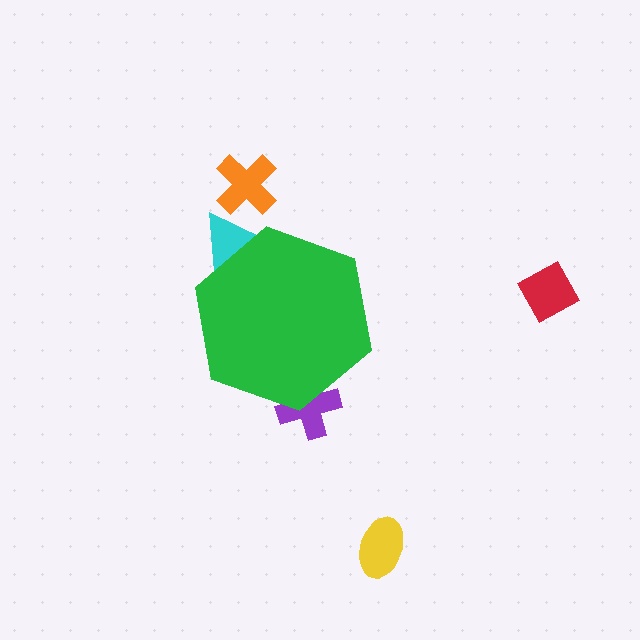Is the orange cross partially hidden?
No, the orange cross is fully visible.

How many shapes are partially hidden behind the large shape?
2 shapes are partially hidden.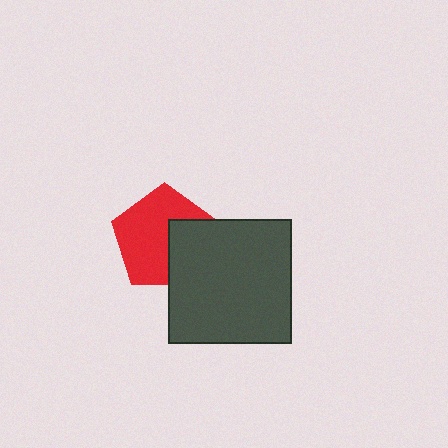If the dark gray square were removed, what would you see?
You would see the complete red pentagon.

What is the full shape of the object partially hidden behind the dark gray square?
The partially hidden object is a red pentagon.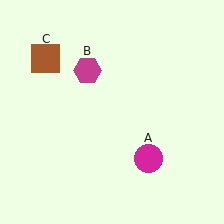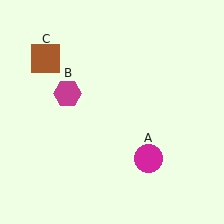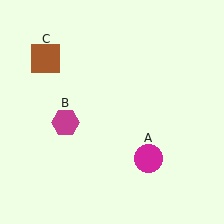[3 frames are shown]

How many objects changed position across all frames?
1 object changed position: magenta hexagon (object B).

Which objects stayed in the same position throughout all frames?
Magenta circle (object A) and brown square (object C) remained stationary.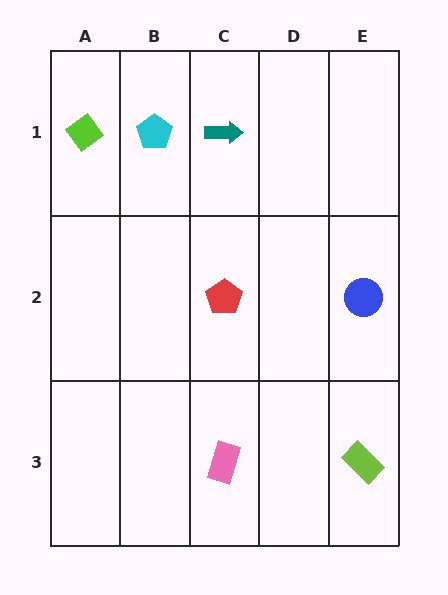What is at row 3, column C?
A pink rectangle.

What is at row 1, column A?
A lime diamond.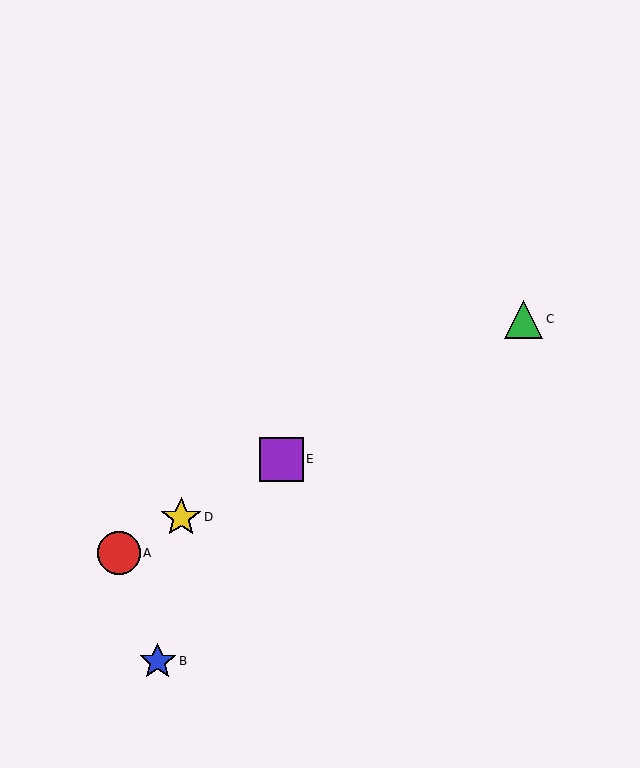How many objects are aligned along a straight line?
4 objects (A, C, D, E) are aligned along a straight line.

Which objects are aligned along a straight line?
Objects A, C, D, E are aligned along a straight line.